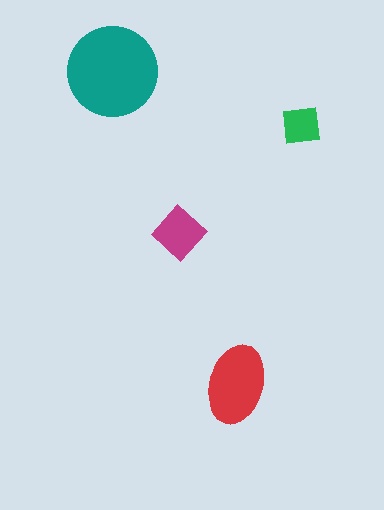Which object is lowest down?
The red ellipse is bottommost.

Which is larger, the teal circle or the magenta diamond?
The teal circle.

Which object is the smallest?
The green square.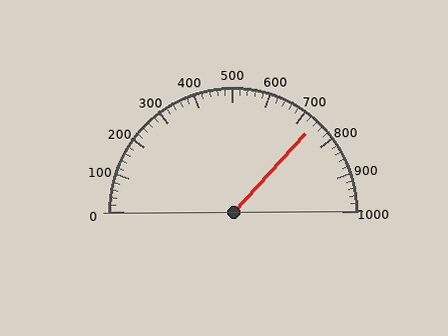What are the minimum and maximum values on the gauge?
The gauge ranges from 0 to 1000.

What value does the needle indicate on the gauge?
The needle indicates approximately 740.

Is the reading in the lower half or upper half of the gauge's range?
The reading is in the upper half of the range (0 to 1000).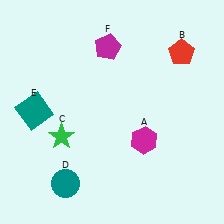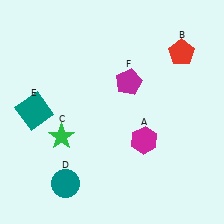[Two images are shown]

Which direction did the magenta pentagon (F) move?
The magenta pentagon (F) moved down.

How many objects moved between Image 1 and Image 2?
1 object moved between the two images.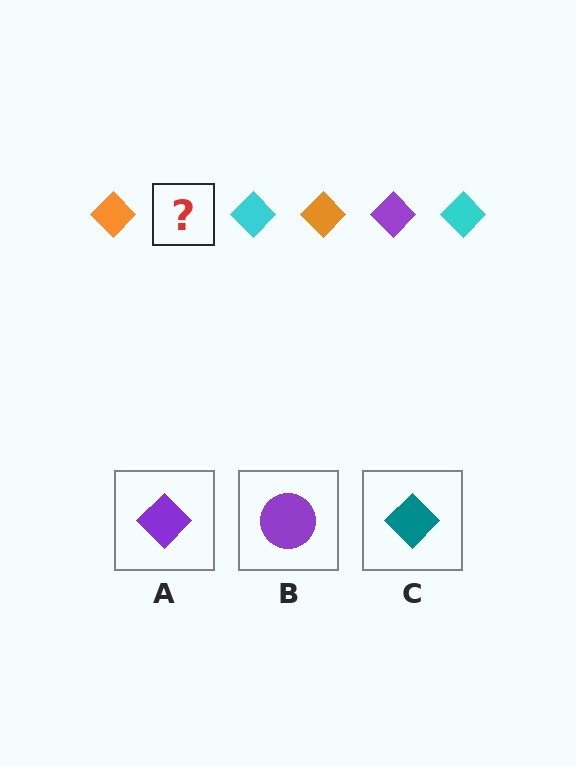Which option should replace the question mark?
Option A.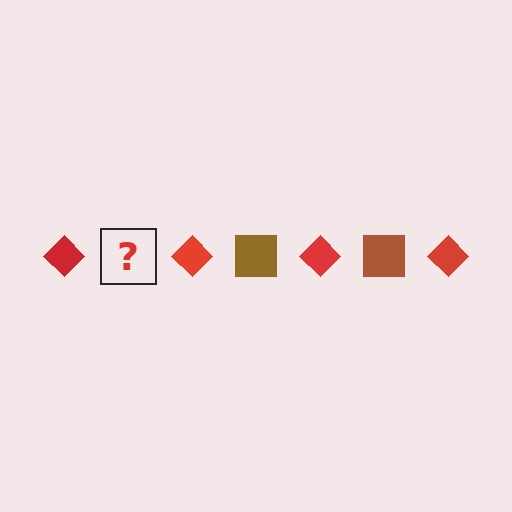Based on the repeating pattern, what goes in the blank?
The blank should be a brown square.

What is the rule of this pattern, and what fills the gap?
The rule is that the pattern alternates between red diamond and brown square. The gap should be filled with a brown square.